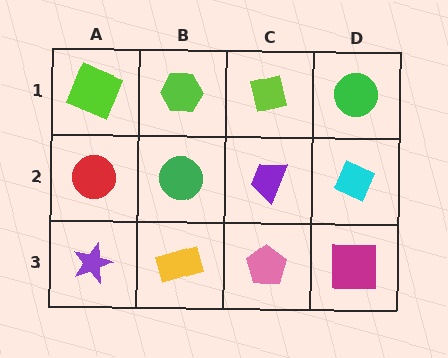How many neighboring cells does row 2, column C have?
4.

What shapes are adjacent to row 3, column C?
A purple trapezoid (row 2, column C), a yellow rectangle (row 3, column B), a magenta square (row 3, column D).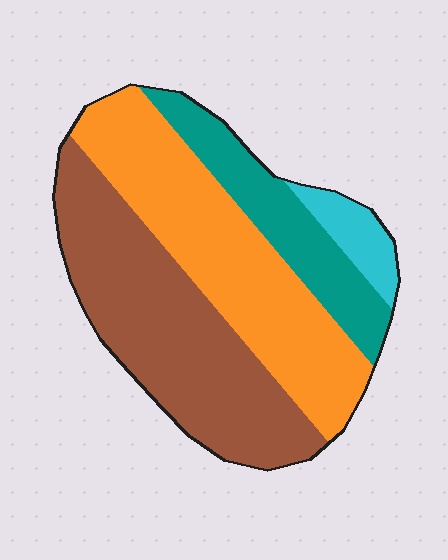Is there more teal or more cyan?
Teal.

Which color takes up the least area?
Cyan, at roughly 5%.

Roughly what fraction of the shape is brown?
Brown takes up about two fifths (2/5) of the shape.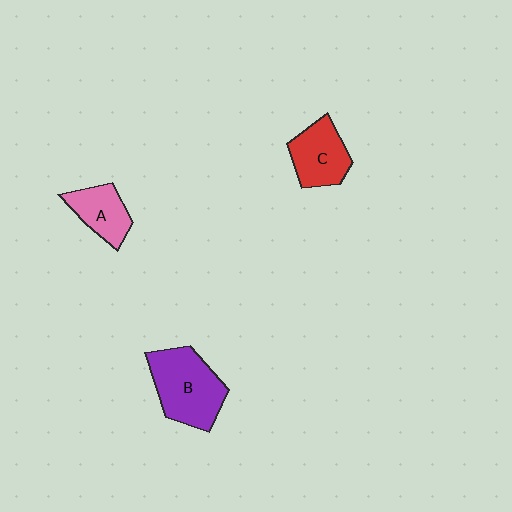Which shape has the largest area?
Shape B (purple).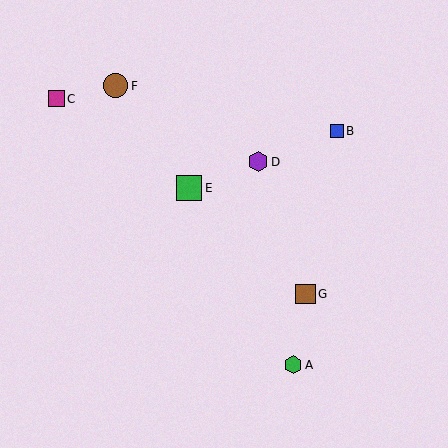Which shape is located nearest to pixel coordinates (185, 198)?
The green square (labeled E) at (189, 188) is nearest to that location.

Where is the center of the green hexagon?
The center of the green hexagon is at (293, 365).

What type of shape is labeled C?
Shape C is a magenta square.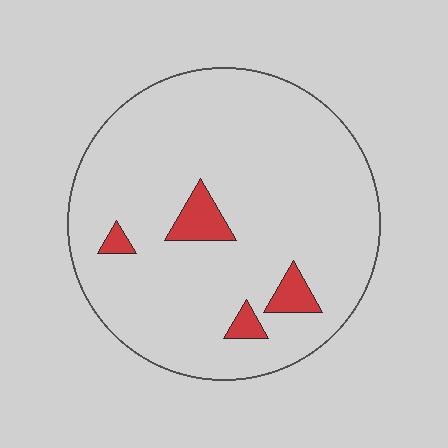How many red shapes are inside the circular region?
4.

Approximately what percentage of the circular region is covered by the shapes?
Approximately 5%.